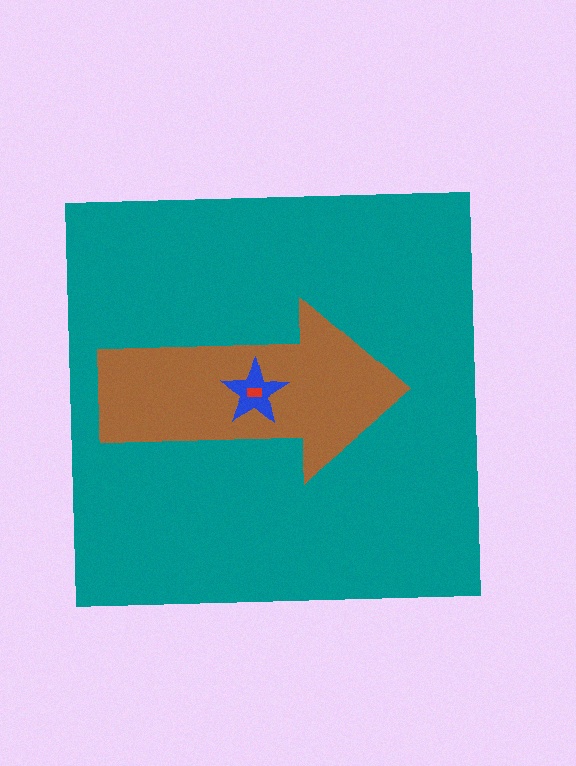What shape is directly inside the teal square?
The brown arrow.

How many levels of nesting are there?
4.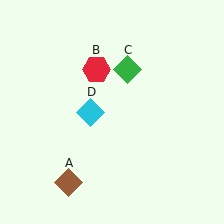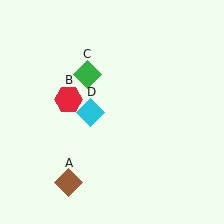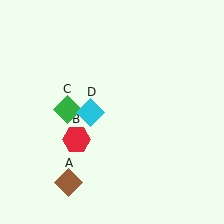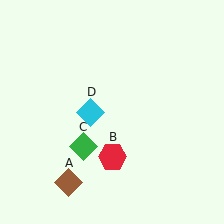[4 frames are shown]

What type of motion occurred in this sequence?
The red hexagon (object B), green diamond (object C) rotated counterclockwise around the center of the scene.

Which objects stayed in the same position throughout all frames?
Brown diamond (object A) and cyan diamond (object D) remained stationary.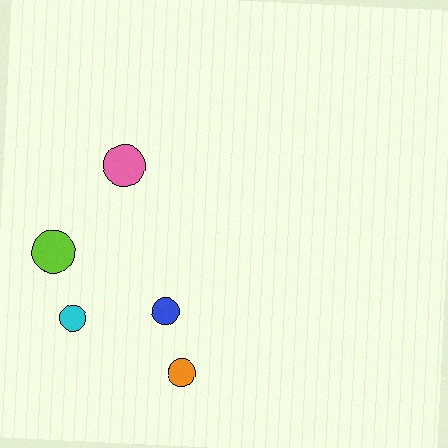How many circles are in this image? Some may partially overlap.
There are 5 circles.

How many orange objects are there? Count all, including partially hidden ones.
There is 1 orange object.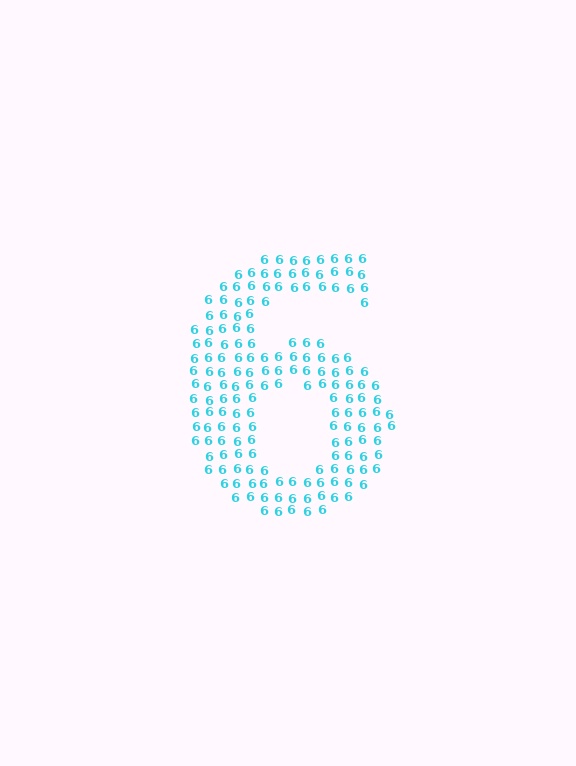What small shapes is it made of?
It is made of small digit 6's.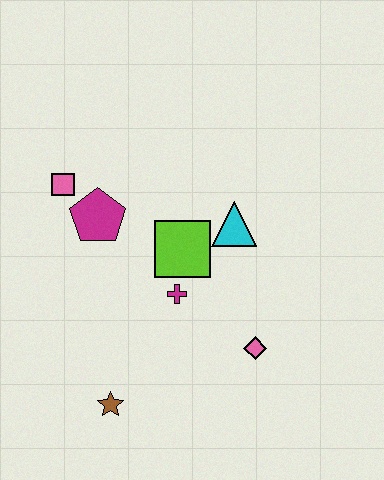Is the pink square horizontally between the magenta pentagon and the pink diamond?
No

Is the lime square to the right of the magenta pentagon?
Yes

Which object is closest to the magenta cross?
The lime square is closest to the magenta cross.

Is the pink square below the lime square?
No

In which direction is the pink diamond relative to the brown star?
The pink diamond is to the right of the brown star.